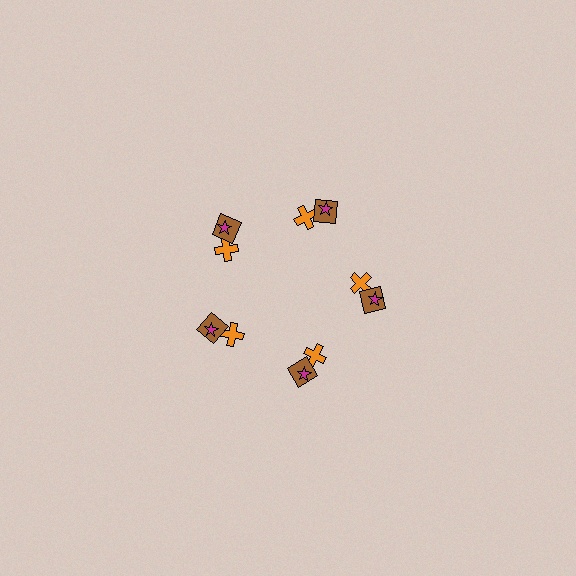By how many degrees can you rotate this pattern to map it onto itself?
The pattern maps onto itself every 72 degrees of rotation.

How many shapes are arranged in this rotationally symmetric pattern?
There are 15 shapes, arranged in 5 groups of 3.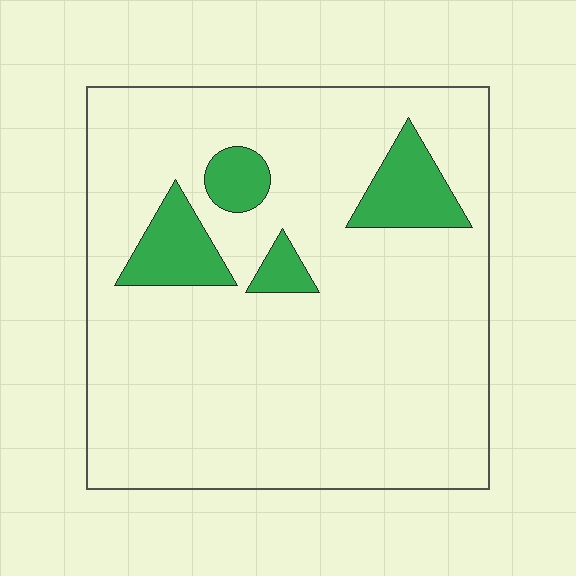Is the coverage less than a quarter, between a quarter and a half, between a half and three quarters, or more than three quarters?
Less than a quarter.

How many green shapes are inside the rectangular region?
4.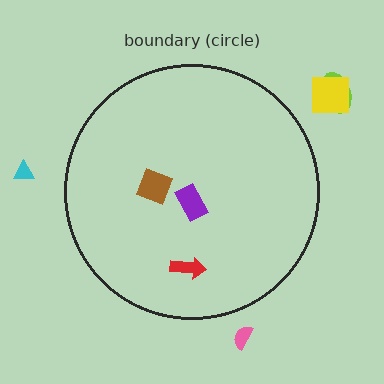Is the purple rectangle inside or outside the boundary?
Inside.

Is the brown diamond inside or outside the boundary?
Inside.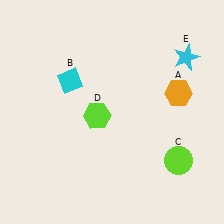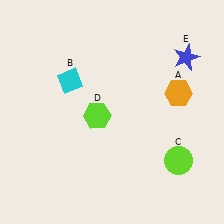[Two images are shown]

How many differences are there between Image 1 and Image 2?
There is 1 difference between the two images.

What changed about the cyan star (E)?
In Image 1, E is cyan. In Image 2, it changed to blue.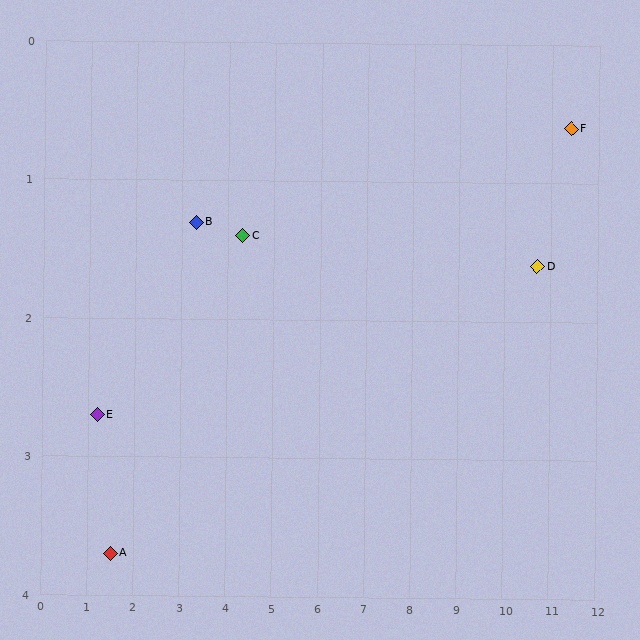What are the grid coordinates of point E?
Point E is at approximately (1.2, 2.7).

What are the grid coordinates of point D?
Point D is at approximately (10.7, 1.6).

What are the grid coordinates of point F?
Point F is at approximately (11.4, 0.6).